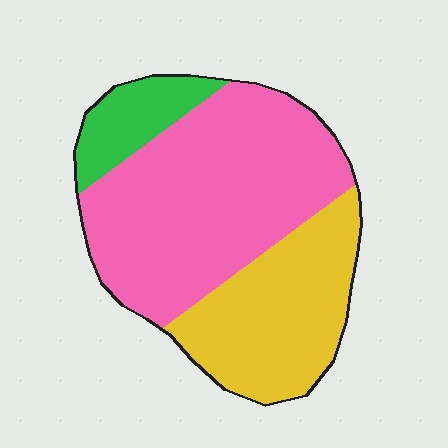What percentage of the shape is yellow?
Yellow covers 33% of the shape.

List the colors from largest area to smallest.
From largest to smallest: pink, yellow, green.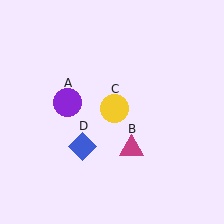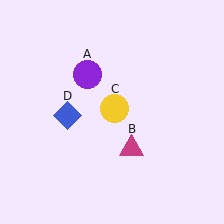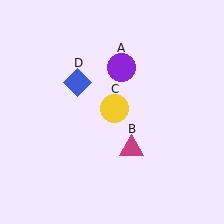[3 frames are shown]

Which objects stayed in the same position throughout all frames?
Magenta triangle (object B) and yellow circle (object C) remained stationary.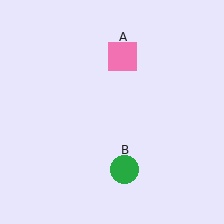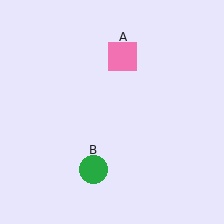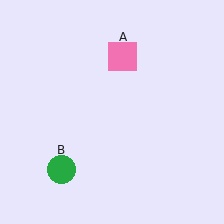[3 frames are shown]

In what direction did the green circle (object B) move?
The green circle (object B) moved left.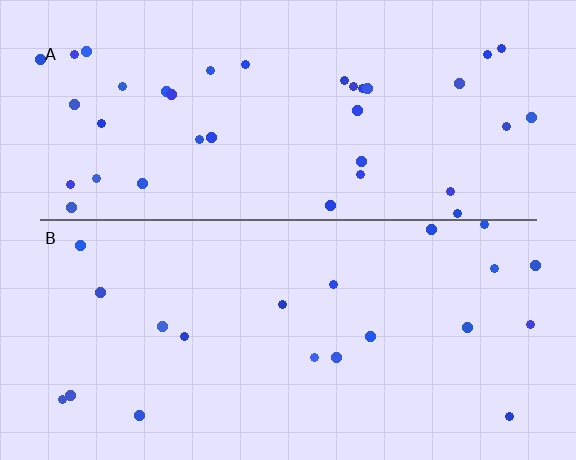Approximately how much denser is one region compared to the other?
Approximately 1.8× — region A over region B.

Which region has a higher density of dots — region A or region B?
A (the top).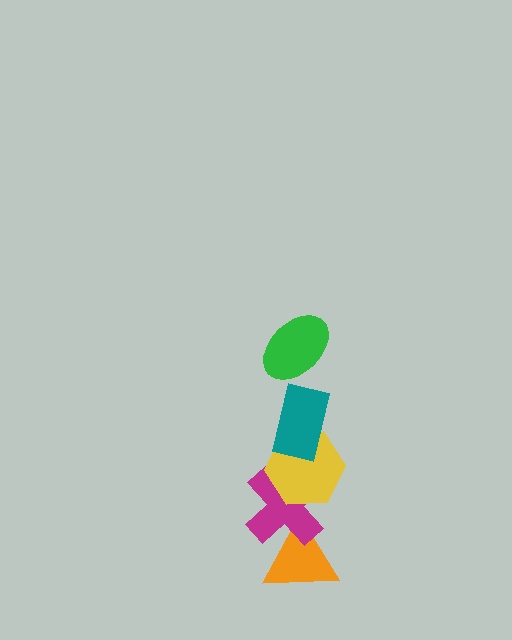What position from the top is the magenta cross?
The magenta cross is 4th from the top.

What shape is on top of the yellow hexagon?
The teal rectangle is on top of the yellow hexagon.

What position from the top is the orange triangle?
The orange triangle is 5th from the top.